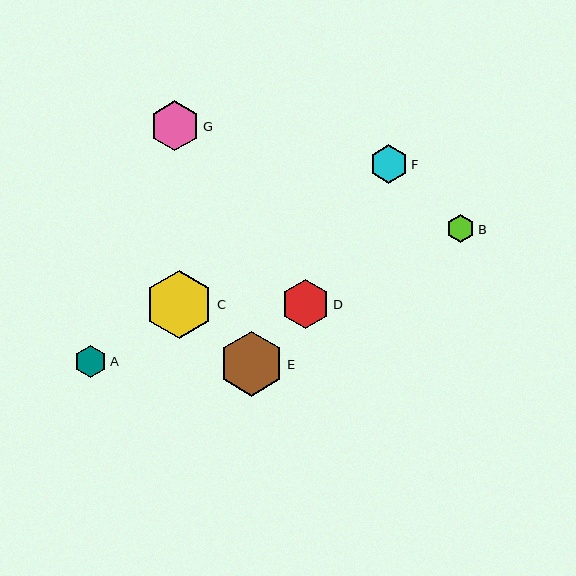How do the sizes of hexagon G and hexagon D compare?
Hexagon G and hexagon D are approximately the same size.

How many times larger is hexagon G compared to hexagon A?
Hexagon G is approximately 1.5 times the size of hexagon A.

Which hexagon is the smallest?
Hexagon B is the smallest with a size of approximately 28 pixels.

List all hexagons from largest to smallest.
From largest to smallest: C, E, G, D, F, A, B.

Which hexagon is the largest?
Hexagon C is the largest with a size of approximately 69 pixels.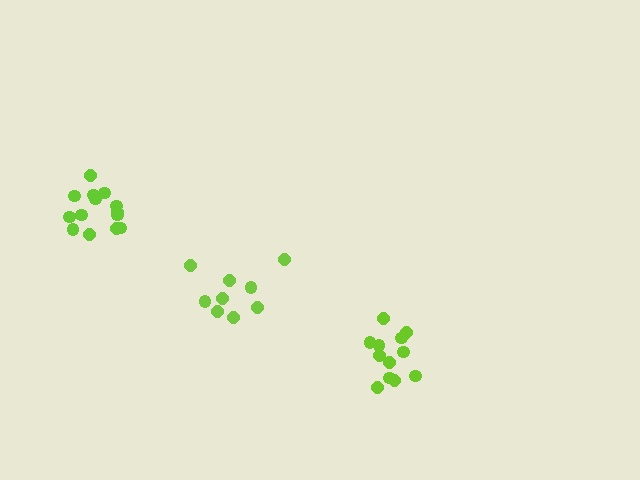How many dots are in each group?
Group 1: 14 dots, Group 2: 9 dots, Group 3: 12 dots (35 total).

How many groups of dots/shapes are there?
There are 3 groups.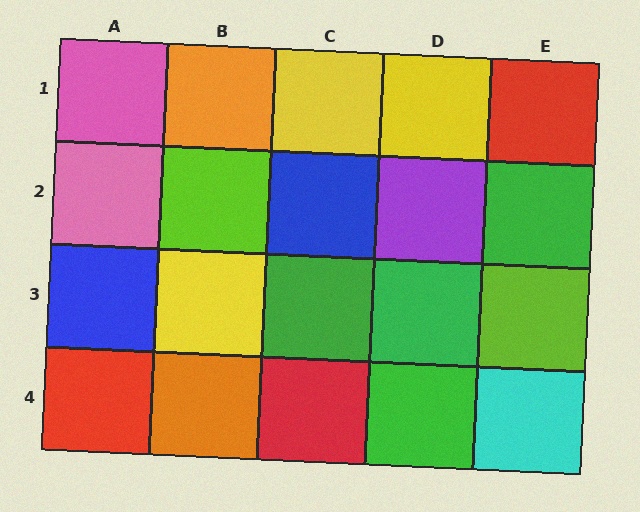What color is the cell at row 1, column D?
Yellow.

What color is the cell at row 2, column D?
Purple.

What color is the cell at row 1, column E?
Red.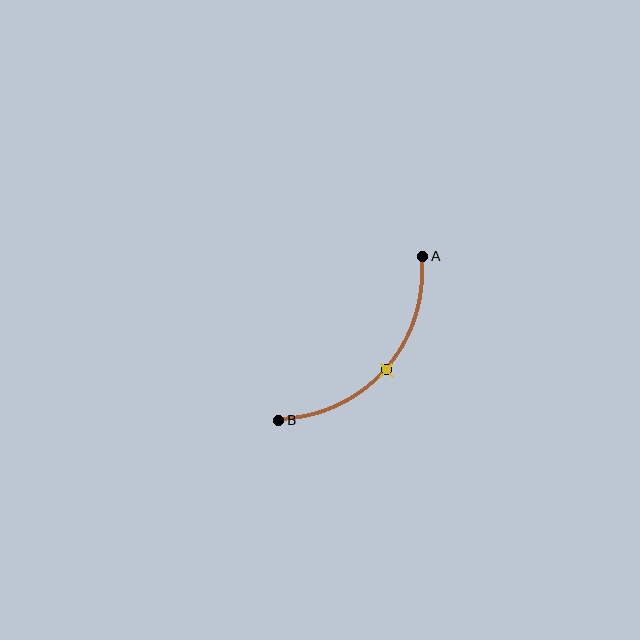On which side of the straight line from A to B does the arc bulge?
The arc bulges below and to the right of the straight line connecting A and B.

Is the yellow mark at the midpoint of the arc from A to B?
Yes. The yellow mark lies on the arc at equal arc-length from both A and B — it is the arc midpoint.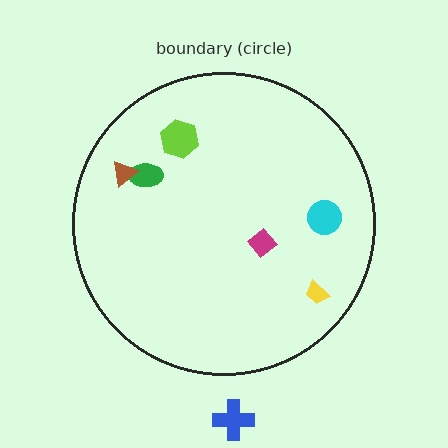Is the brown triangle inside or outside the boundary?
Inside.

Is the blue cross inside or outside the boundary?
Outside.